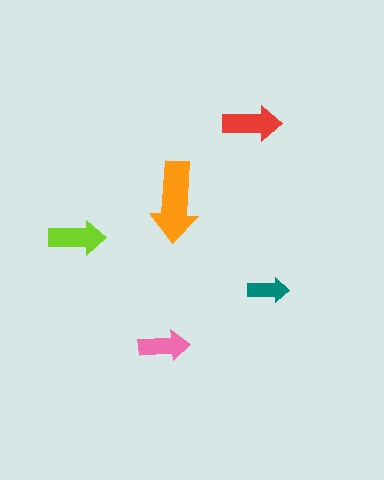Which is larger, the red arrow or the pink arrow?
The red one.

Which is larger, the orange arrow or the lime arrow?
The orange one.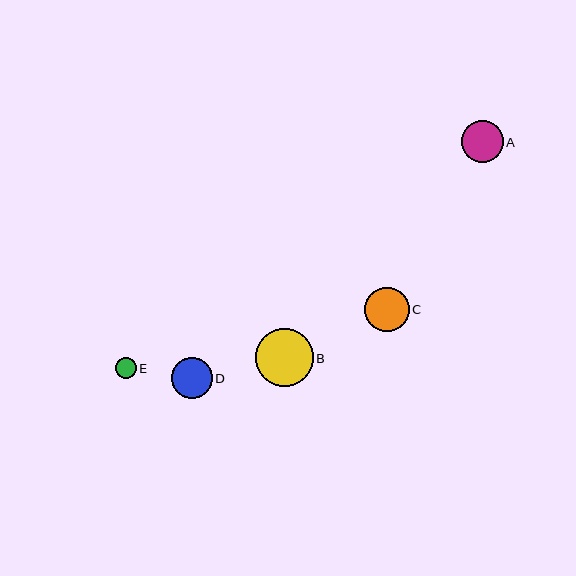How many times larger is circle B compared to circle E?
Circle B is approximately 2.8 times the size of circle E.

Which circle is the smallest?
Circle E is the smallest with a size of approximately 21 pixels.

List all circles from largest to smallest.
From largest to smallest: B, C, A, D, E.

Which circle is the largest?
Circle B is the largest with a size of approximately 58 pixels.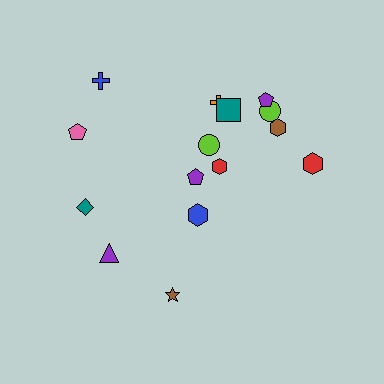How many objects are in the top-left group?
There are 3 objects.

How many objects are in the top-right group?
There are 8 objects.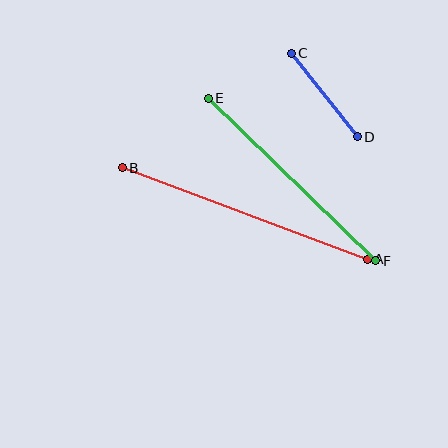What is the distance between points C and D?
The distance is approximately 107 pixels.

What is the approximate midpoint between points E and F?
The midpoint is at approximately (292, 180) pixels.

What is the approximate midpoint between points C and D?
The midpoint is at approximately (324, 95) pixels.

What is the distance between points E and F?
The distance is approximately 233 pixels.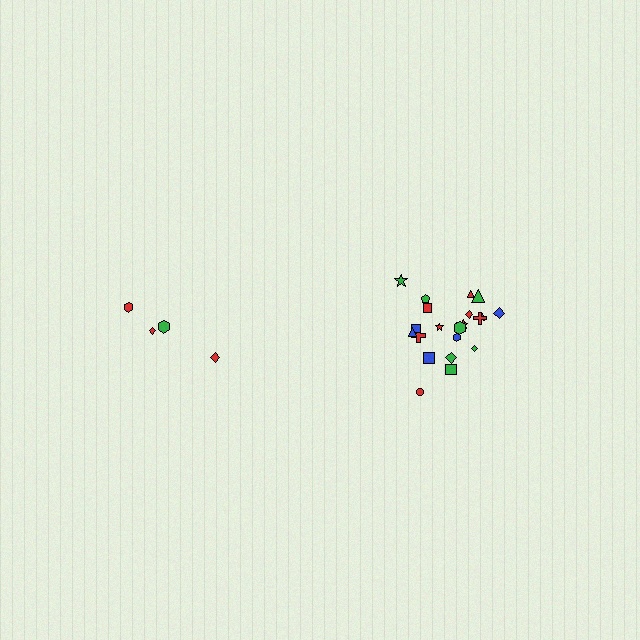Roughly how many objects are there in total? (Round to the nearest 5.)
Roughly 25 objects in total.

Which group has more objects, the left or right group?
The right group.